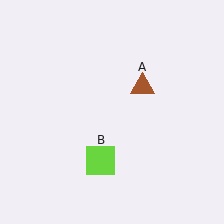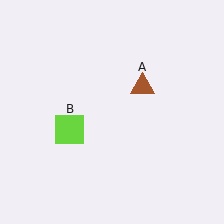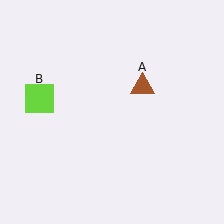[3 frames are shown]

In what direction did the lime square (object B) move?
The lime square (object B) moved up and to the left.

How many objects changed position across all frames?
1 object changed position: lime square (object B).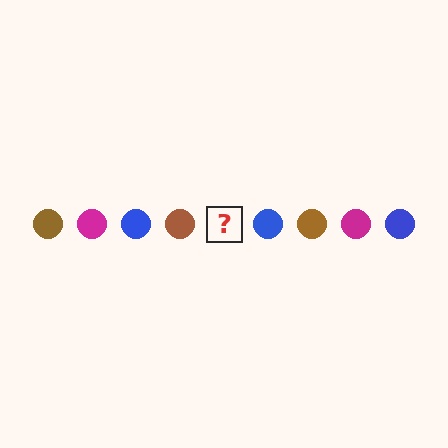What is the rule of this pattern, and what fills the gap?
The rule is that the pattern cycles through brown, magenta, blue circles. The gap should be filled with a magenta circle.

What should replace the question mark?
The question mark should be replaced with a magenta circle.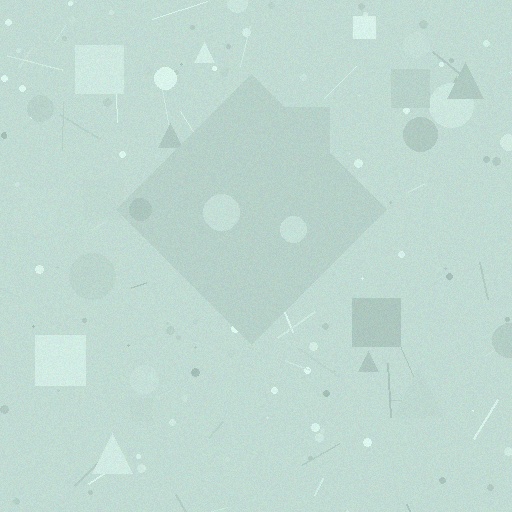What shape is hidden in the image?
A diamond is hidden in the image.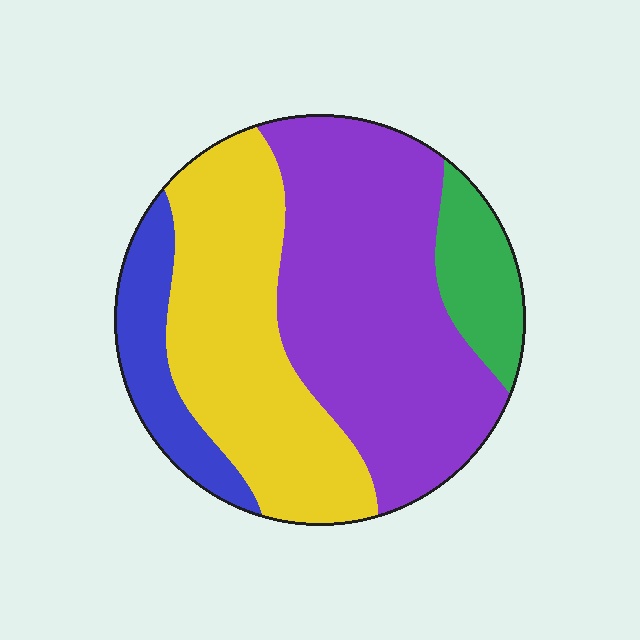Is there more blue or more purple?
Purple.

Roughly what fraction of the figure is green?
Green covers about 10% of the figure.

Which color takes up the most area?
Purple, at roughly 45%.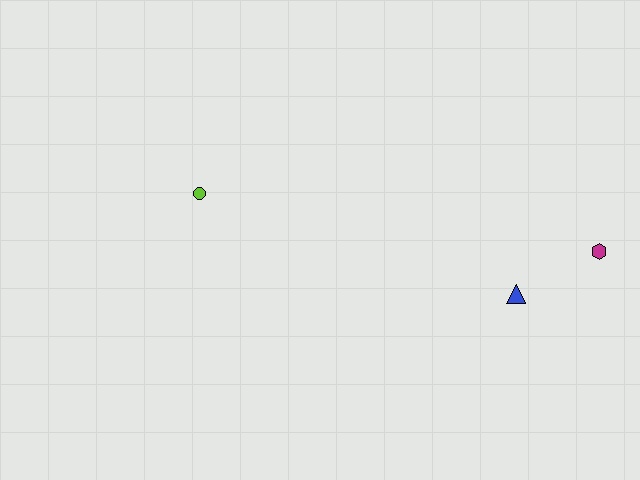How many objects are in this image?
There are 3 objects.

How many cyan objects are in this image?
There are no cyan objects.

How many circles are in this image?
There is 1 circle.